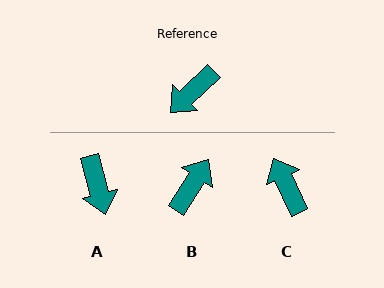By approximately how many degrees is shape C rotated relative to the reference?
Approximately 108 degrees clockwise.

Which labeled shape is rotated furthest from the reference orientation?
B, about 166 degrees away.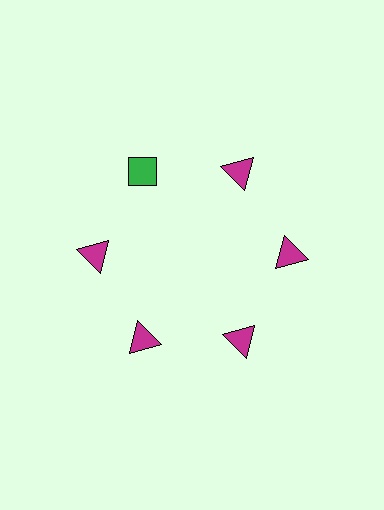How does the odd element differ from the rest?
It differs in both color (green instead of magenta) and shape (diamond instead of triangle).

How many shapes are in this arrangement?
There are 6 shapes arranged in a ring pattern.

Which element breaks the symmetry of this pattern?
The green diamond at roughly the 11 o'clock position breaks the symmetry. All other shapes are magenta triangles.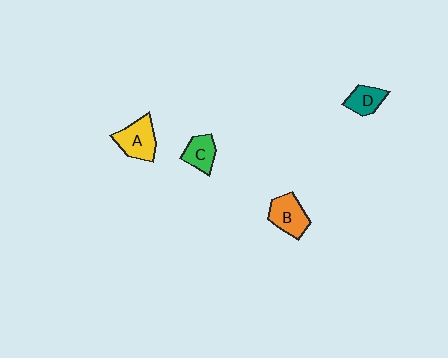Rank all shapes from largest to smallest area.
From largest to smallest: A (yellow), B (orange), C (green), D (teal).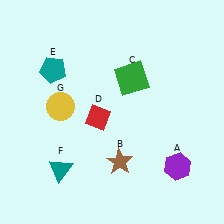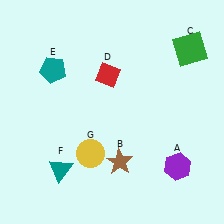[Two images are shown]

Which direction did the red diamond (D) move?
The red diamond (D) moved up.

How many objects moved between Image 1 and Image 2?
3 objects moved between the two images.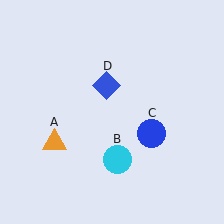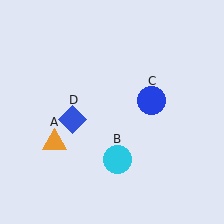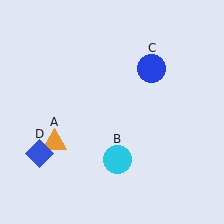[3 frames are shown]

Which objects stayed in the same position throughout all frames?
Orange triangle (object A) and cyan circle (object B) remained stationary.